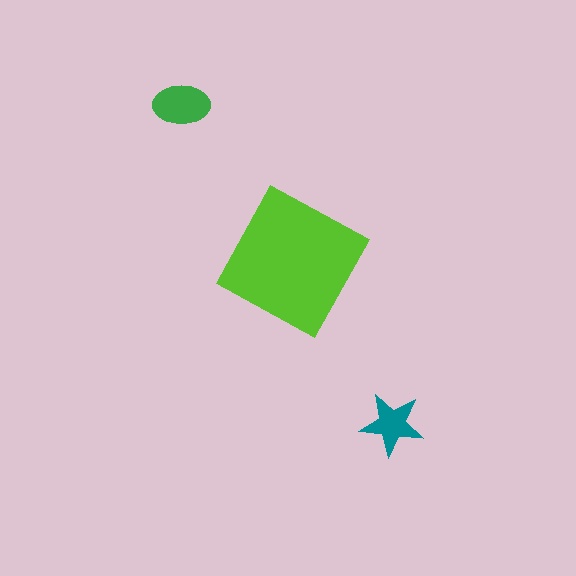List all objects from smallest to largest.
The teal star, the green ellipse, the lime square.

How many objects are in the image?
There are 3 objects in the image.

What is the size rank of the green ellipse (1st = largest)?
2nd.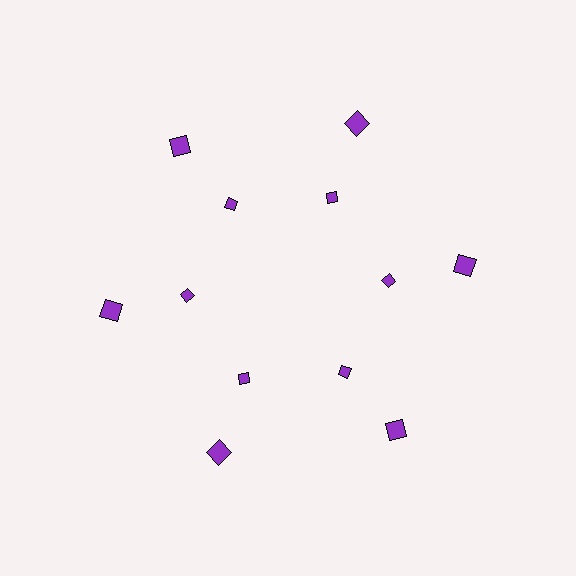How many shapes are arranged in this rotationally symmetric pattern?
There are 12 shapes, arranged in 6 groups of 2.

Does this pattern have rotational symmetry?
Yes, this pattern has 6-fold rotational symmetry. It looks the same after rotating 60 degrees around the center.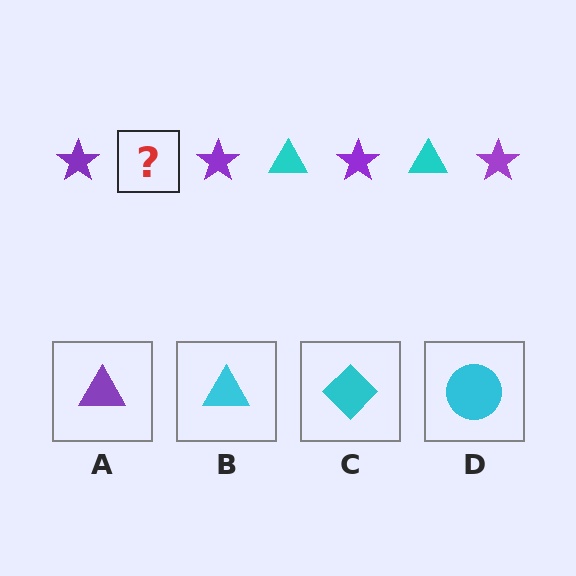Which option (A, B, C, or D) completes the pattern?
B.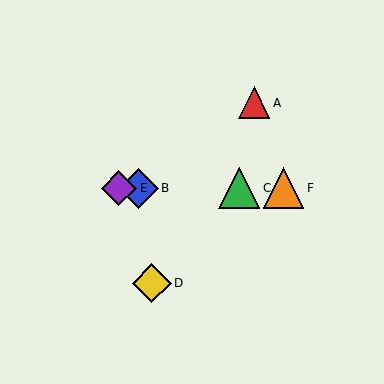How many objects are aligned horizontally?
4 objects (B, C, E, F) are aligned horizontally.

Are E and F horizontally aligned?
Yes, both are at y≈188.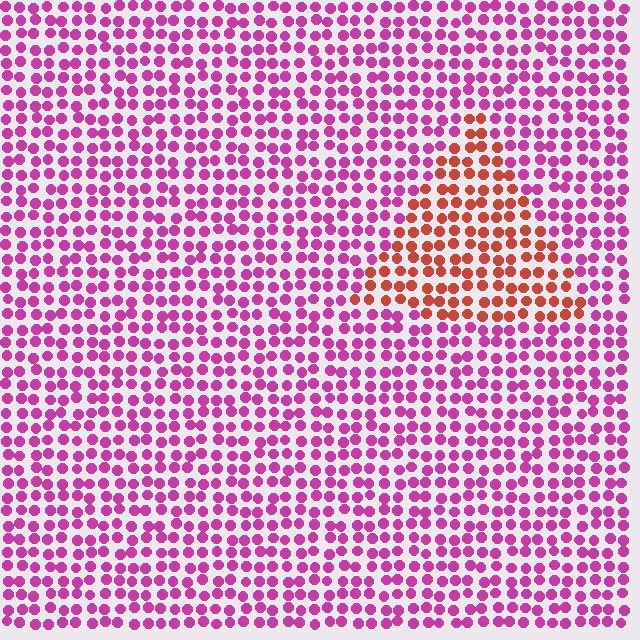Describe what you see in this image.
The image is filled with small magenta elements in a uniform arrangement. A triangle-shaped region is visible where the elements are tinted to a slightly different hue, forming a subtle color boundary.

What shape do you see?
I see a triangle.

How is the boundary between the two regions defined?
The boundary is defined purely by a slight shift in hue (about 50 degrees). Spacing, size, and orientation are identical on both sides.